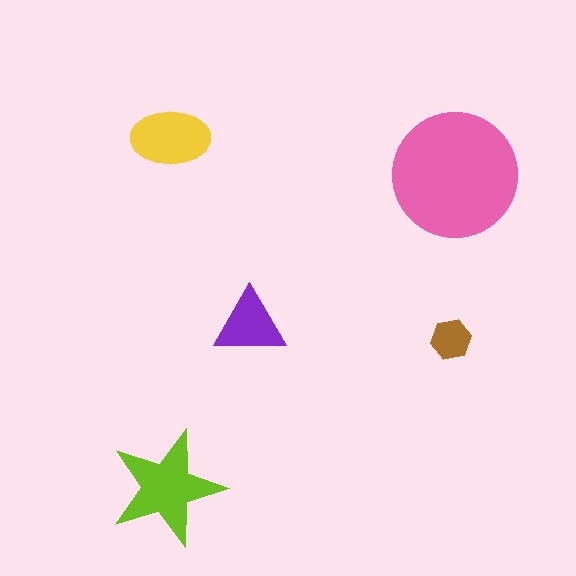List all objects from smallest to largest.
The brown hexagon, the purple triangle, the yellow ellipse, the lime star, the pink circle.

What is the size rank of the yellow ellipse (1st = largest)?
3rd.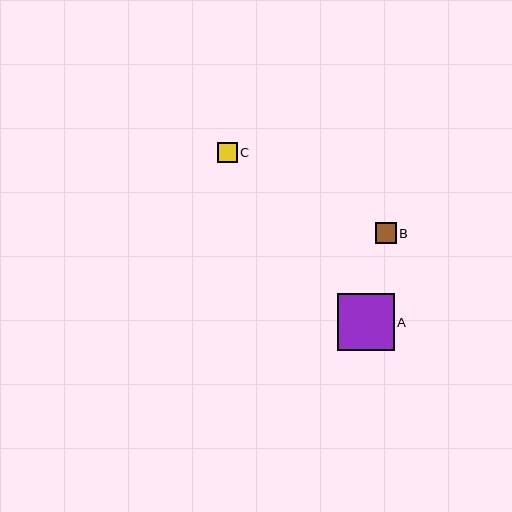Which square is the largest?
Square A is the largest with a size of approximately 57 pixels.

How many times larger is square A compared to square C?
Square A is approximately 2.8 times the size of square C.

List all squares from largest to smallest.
From largest to smallest: A, B, C.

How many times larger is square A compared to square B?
Square A is approximately 2.7 times the size of square B.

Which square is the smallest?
Square C is the smallest with a size of approximately 20 pixels.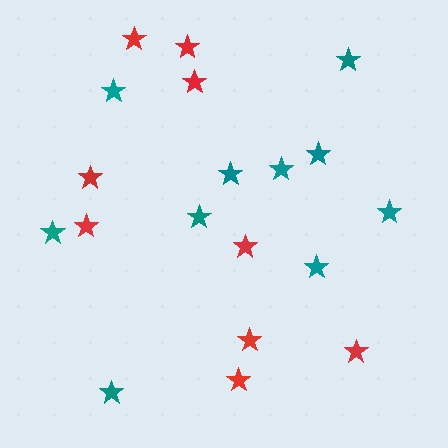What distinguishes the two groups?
There are 2 groups: one group of teal stars (10) and one group of red stars (9).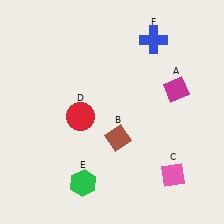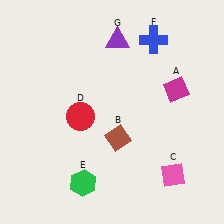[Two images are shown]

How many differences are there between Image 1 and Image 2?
There is 1 difference between the two images.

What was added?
A purple triangle (G) was added in Image 2.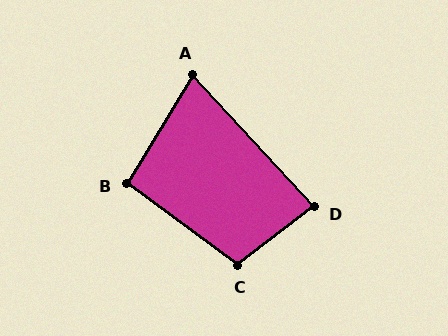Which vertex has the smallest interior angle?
A, at approximately 74 degrees.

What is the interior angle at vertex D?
Approximately 85 degrees (acute).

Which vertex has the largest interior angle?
C, at approximately 106 degrees.